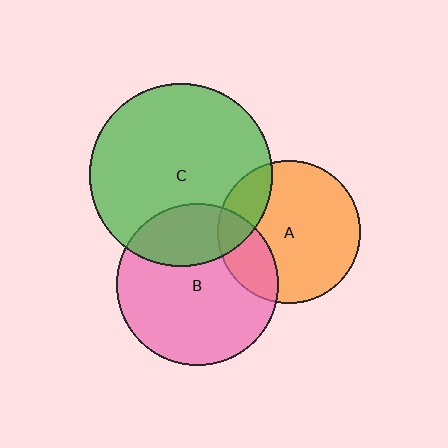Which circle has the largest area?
Circle C (green).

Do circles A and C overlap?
Yes.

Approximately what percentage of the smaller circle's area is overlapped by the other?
Approximately 20%.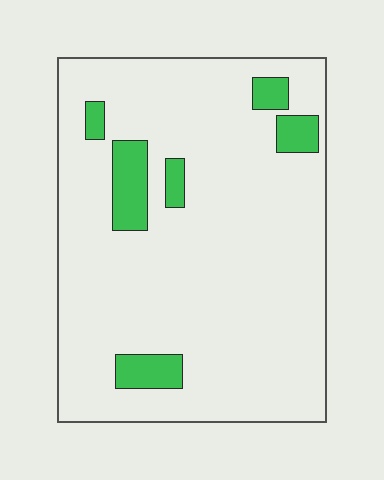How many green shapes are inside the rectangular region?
6.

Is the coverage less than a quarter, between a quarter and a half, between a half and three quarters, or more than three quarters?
Less than a quarter.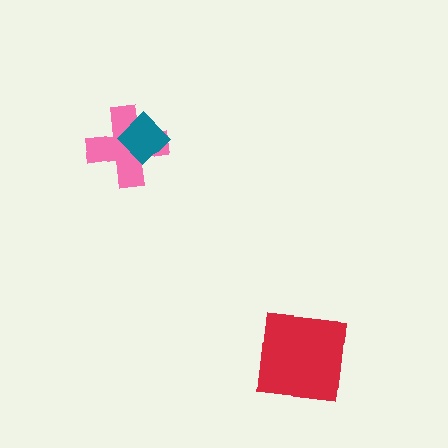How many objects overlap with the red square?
0 objects overlap with the red square.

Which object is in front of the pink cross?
The teal diamond is in front of the pink cross.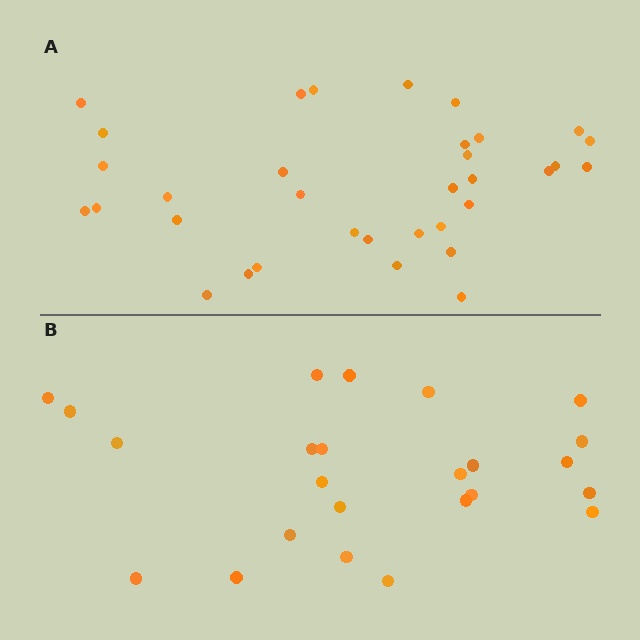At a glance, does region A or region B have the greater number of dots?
Region A (the top region) has more dots.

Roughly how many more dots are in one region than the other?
Region A has roughly 10 or so more dots than region B.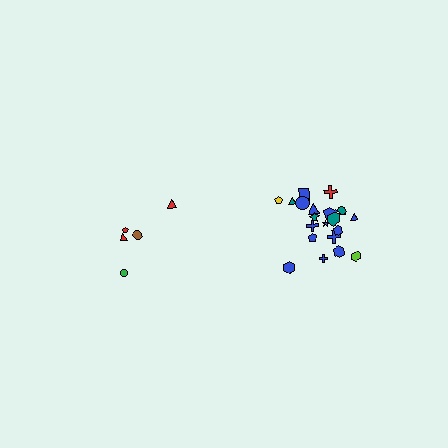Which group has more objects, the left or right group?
The right group.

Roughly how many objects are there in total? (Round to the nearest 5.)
Roughly 25 objects in total.